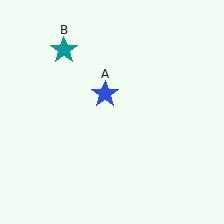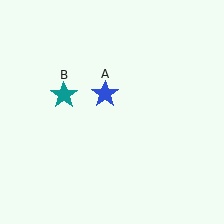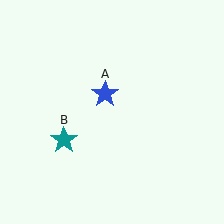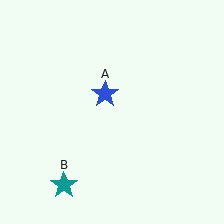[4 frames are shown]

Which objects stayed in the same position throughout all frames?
Blue star (object A) remained stationary.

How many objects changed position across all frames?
1 object changed position: teal star (object B).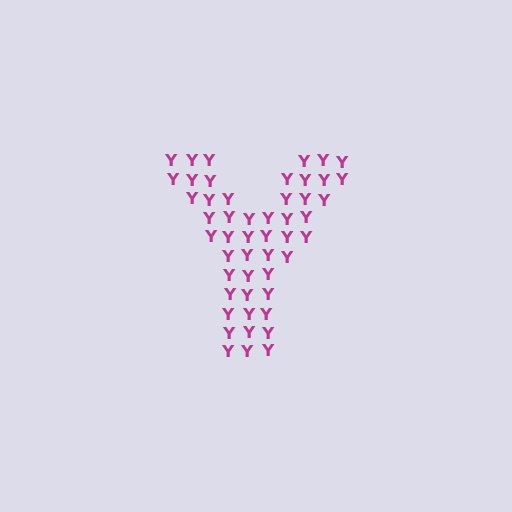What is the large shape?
The large shape is the letter Y.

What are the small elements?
The small elements are letter Y's.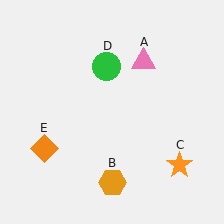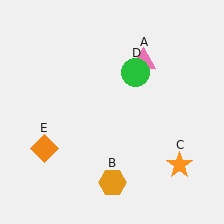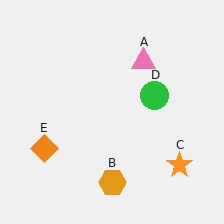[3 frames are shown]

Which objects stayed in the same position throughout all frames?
Pink triangle (object A) and orange hexagon (object B) and orange star (object C) and orange diamond (object E) remained stationary.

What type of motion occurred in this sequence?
The green circle (object D) rotated clockwise around the center of the scene.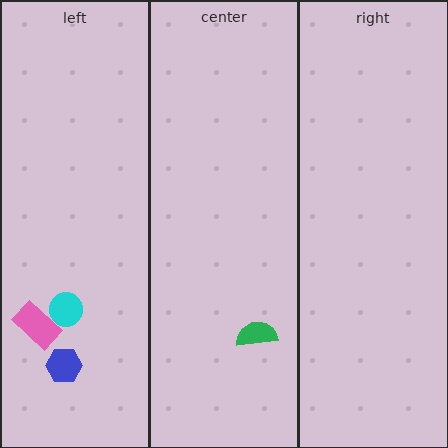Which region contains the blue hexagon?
The left region.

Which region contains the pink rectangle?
The left region.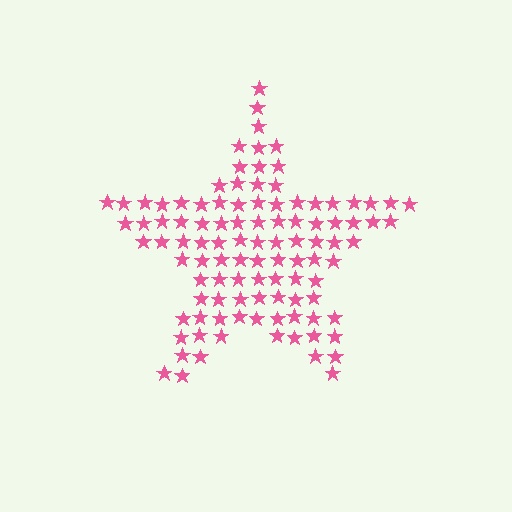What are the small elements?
The small elements are stars.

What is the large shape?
The large shape is a star.